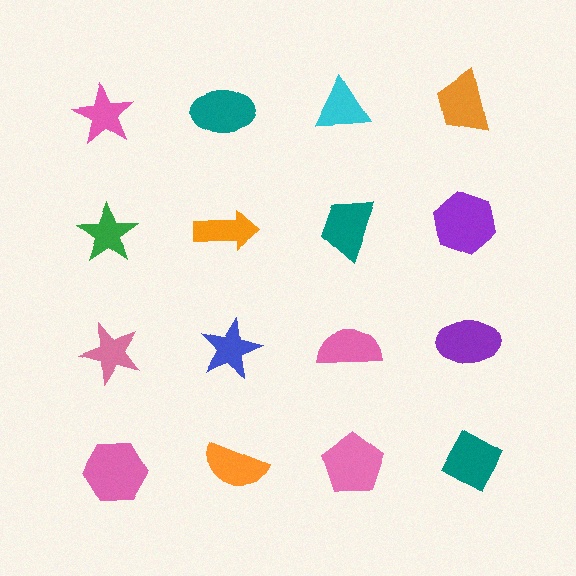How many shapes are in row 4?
4 shapes.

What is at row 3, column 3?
A pink semicircle.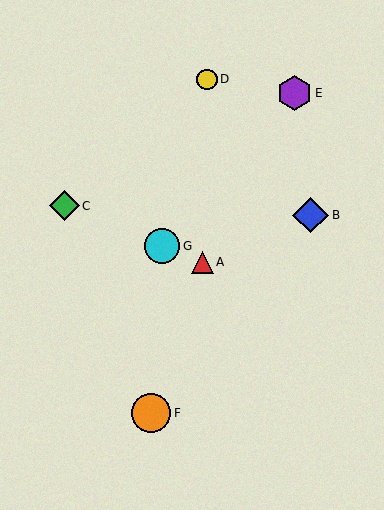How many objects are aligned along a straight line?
3 objects (A, C, G) are aligned along a straight line.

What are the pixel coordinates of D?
Object D is at (207, 79).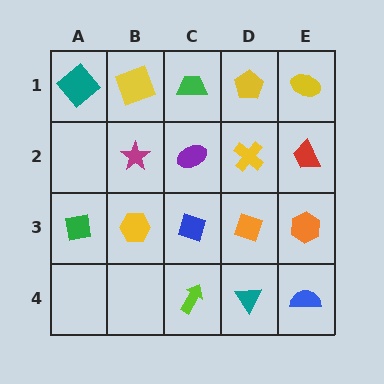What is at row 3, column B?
A yellow hexagon.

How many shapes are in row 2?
4 shapes.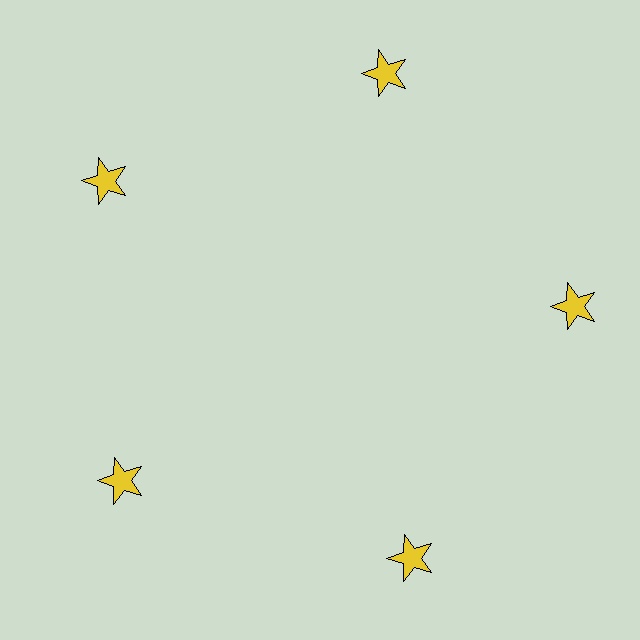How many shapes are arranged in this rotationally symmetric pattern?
There are 5 shapes, arranged in 5 groups of 1.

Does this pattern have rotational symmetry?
Yes, this pattern has 5-fold rotational symmetry. It looks the same after rotating 72 degrees around the center.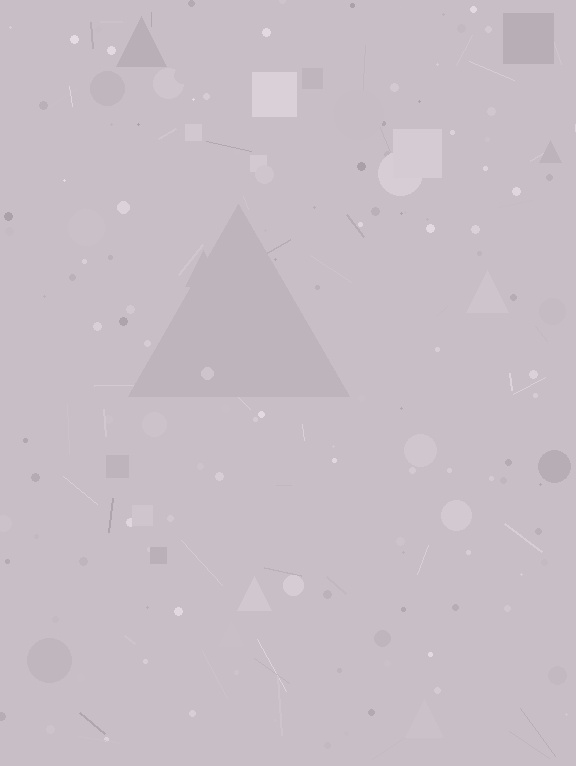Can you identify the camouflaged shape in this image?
The camouflaged shape is a triangle.